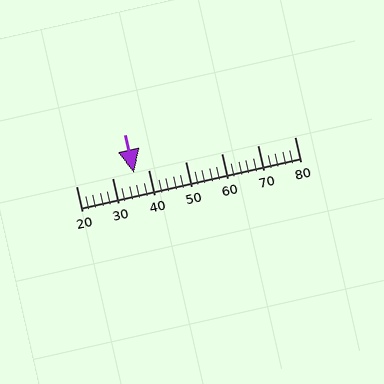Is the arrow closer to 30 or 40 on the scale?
The arrow is closer to 40.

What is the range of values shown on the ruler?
The ruler shows values from 20 to 80.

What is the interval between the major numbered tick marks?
The major tick marks are spaced 10 units apart.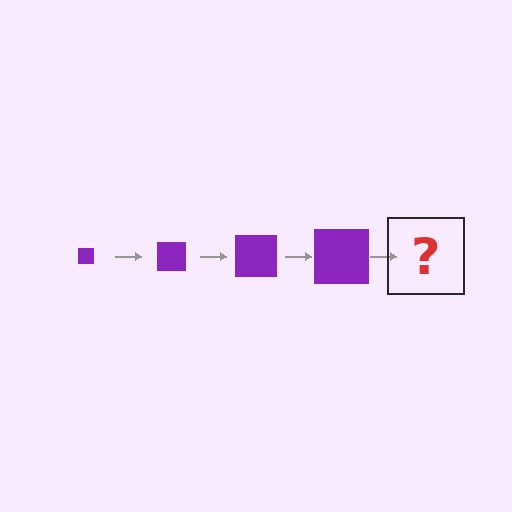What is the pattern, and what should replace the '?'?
The pattern is that the square gets progressively larger each step. The '?' should be a purple square, larger than the previous one.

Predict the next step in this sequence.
The next step is a purple square, larger than the previous one.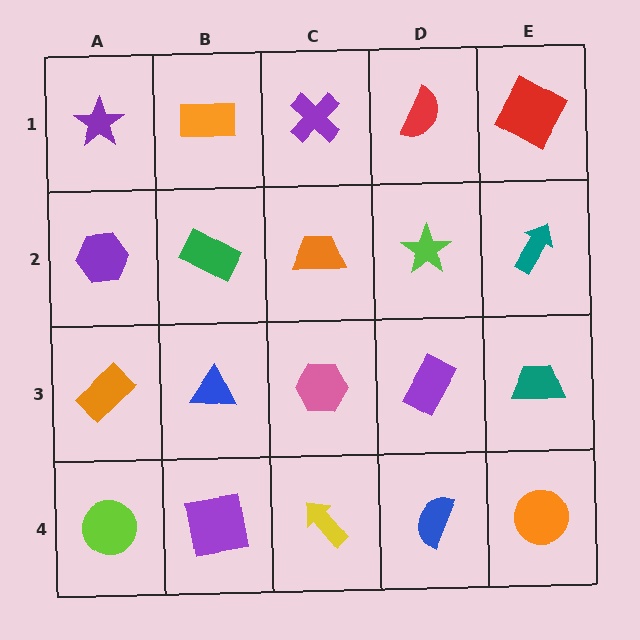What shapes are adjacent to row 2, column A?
A purple star (row 1, column A), an orange rectangle (row 3, column A), a green rectangle (row 2, column B).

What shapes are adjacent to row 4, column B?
A blue triangle (row 3, column B), a lime circle (row 4, column A), a yellow arrow (row 4, column C).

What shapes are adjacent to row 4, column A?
An orange rectangle (row 3, column A), a purple square (row 4, column B).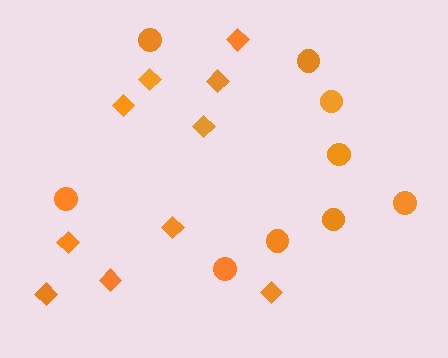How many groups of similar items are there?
There are 2 groups: one group of diamonds (10) and one group of circles (9).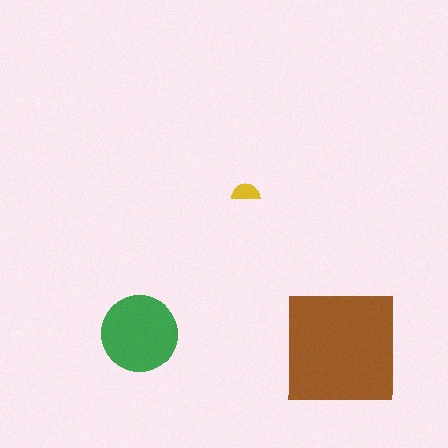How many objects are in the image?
There are 3 objects in the image.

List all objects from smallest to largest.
The yellow semicircle, the green circle, the brown square.